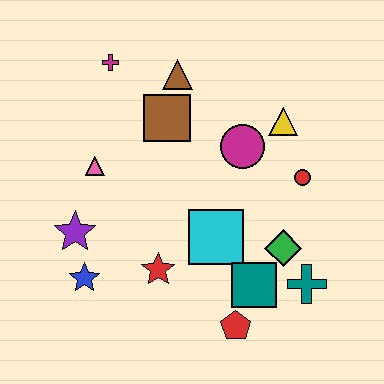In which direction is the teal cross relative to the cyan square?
The teal cross is to the right of the cyan square.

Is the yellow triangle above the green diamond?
Yes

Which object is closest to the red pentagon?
The teal square is closest to the red pentagon.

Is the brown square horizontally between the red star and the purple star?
No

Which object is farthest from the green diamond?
The magenta cross is farthest from the green diamond.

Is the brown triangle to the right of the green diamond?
No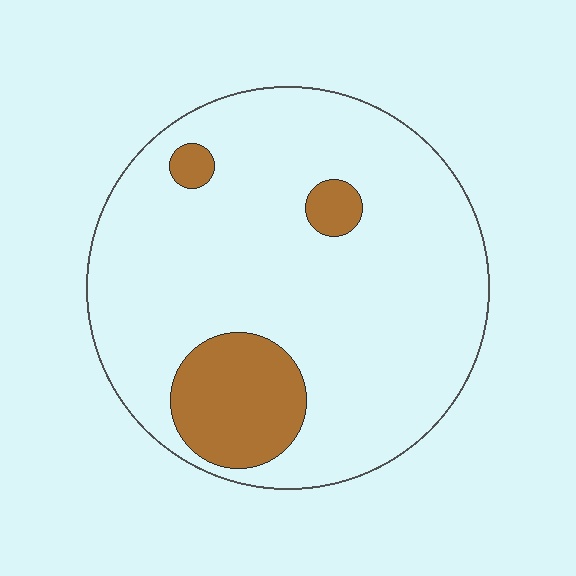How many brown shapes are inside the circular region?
3.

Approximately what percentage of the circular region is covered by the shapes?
Approximately 15%.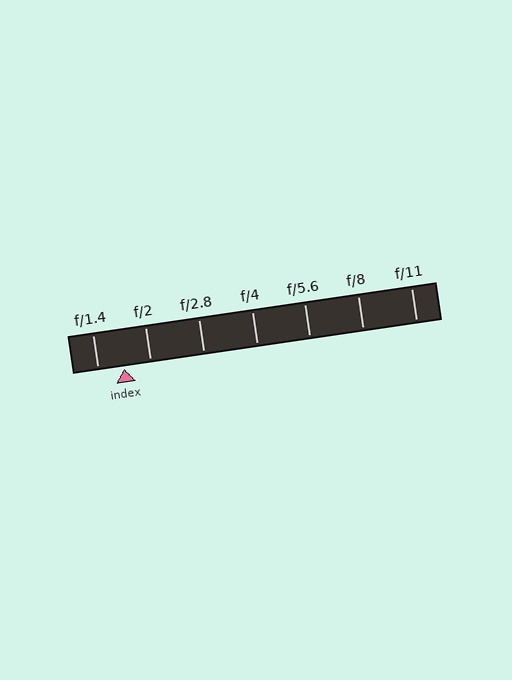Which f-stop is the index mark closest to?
The index mark is closest to f/2.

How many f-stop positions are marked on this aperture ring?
There are 7 f-stop positions marked.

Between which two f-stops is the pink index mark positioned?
The index mark is between f/1.4 and f/2.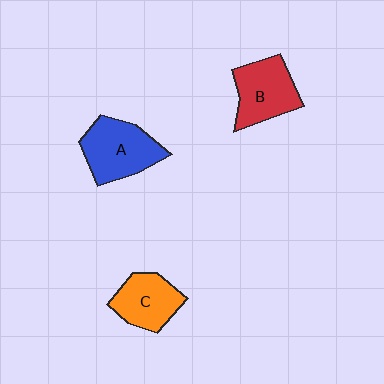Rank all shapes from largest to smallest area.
From largest to smallest: A (blue), B (red), C (orange).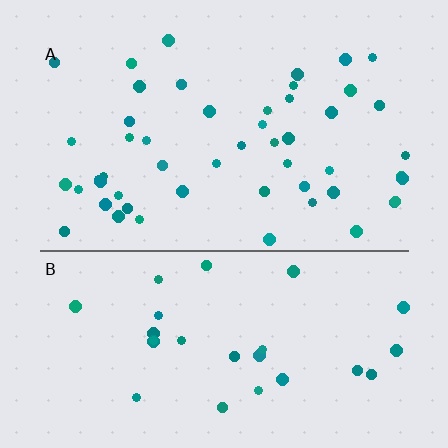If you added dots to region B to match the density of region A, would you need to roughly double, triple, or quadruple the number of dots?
Approximately double.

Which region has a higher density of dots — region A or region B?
A (the top).